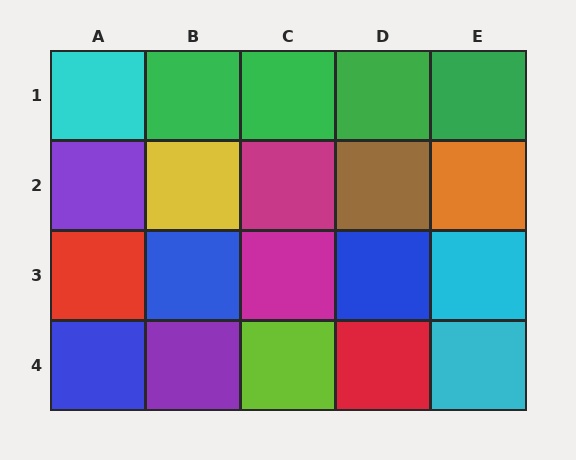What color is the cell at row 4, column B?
Purple.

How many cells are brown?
1 cell is brown.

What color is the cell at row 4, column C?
Lime.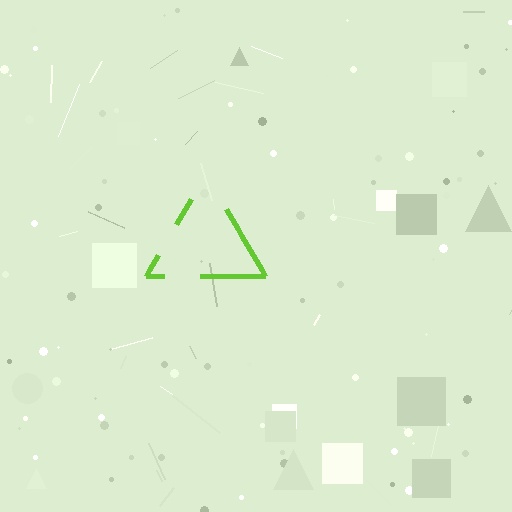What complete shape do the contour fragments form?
The contour fragments form a triangle.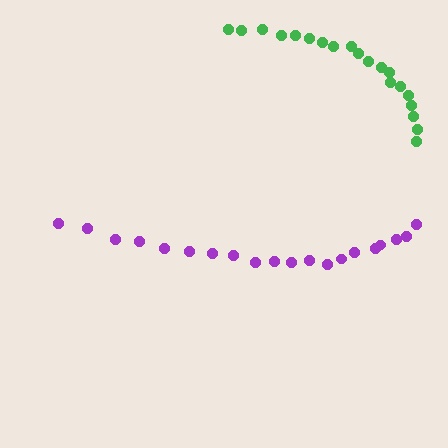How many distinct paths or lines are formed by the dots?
There are 2 distinct paths.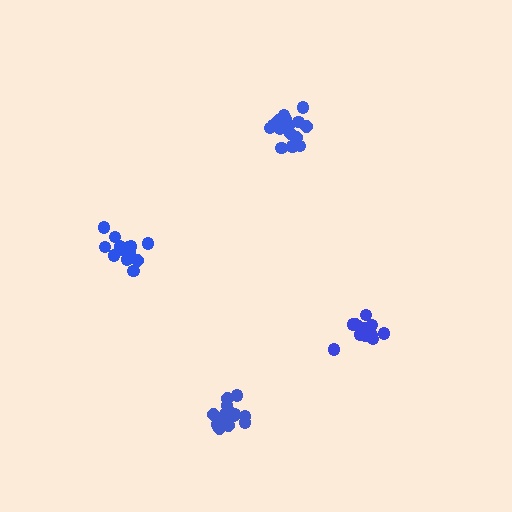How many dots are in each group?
Group 1: 14 dots, Group 2: 16 dots, Group 3: 14 dots, Group 4: 19 dots (63 total).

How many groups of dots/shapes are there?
There are 4 groups.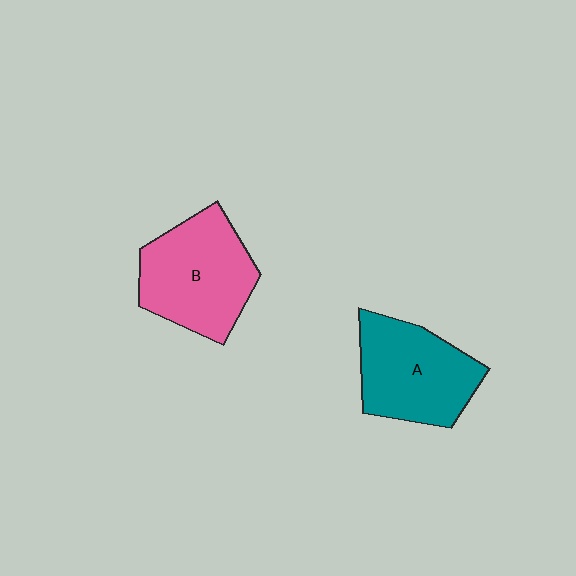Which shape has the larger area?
Shape B (pink).